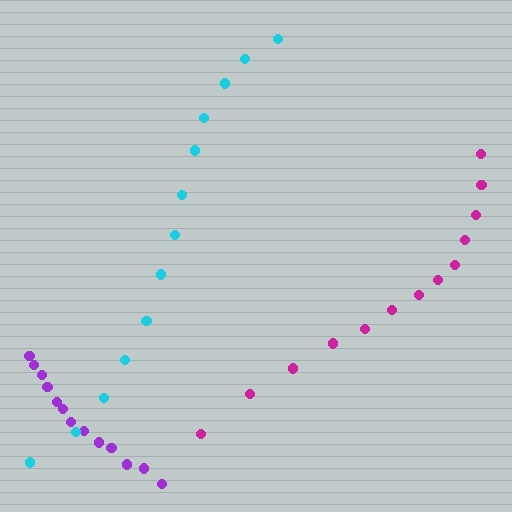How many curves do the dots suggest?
There are 3 distinct paths.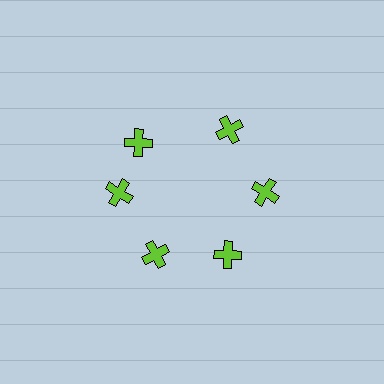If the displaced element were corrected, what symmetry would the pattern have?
It would have 6-fold rotational symmetry — the pattern would map onto itself every 60 degrees.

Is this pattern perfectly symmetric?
No. The 6 lime crosses are arranged in a ring, but one element near the 11 o'clock position is rotated out of alignment along the ring, breaking the 6-fold rotational symmetry.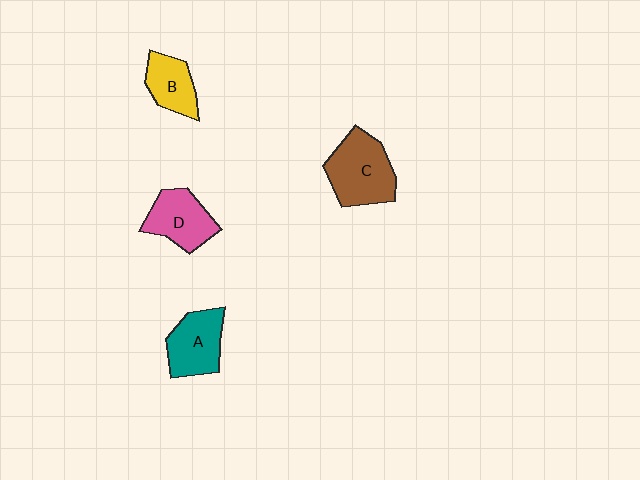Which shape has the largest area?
Shape C (brown).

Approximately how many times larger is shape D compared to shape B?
Approximately 1.3 times.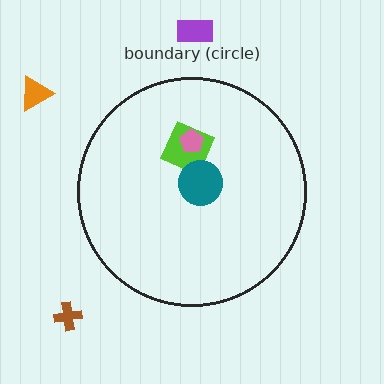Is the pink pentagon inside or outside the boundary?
Inside.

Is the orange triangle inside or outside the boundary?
Outside.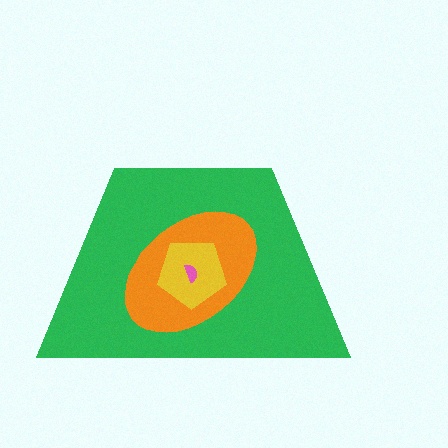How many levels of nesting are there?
4.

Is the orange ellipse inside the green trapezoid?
Yes.